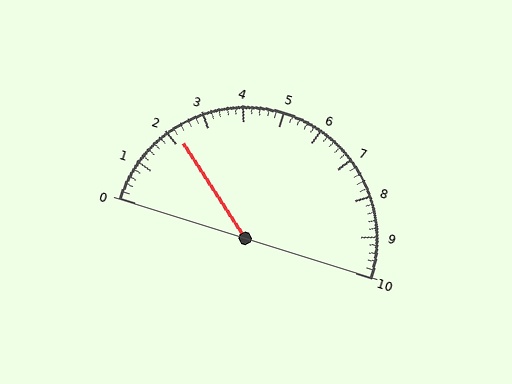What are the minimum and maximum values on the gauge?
The gauge ranges from 0 to 10.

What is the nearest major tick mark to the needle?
The nearest major tick mark is 2.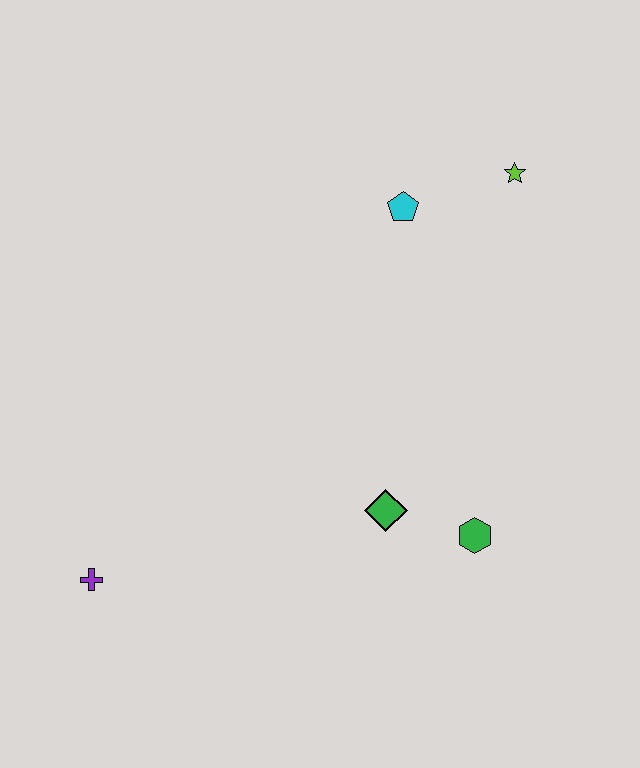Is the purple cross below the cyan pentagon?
Yes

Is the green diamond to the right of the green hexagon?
No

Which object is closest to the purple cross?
The green diamond is closest to the purple cross.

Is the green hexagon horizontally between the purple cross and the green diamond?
No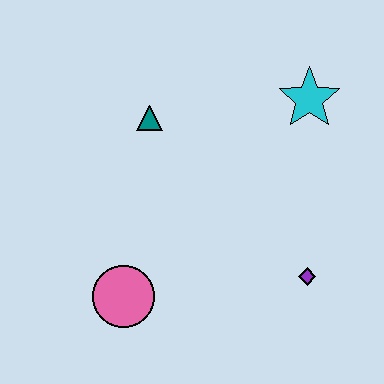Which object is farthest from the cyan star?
The pink circle is farthest from the cyan star.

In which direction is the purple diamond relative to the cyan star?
The purple diamond is below the cyan star.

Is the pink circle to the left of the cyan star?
Yes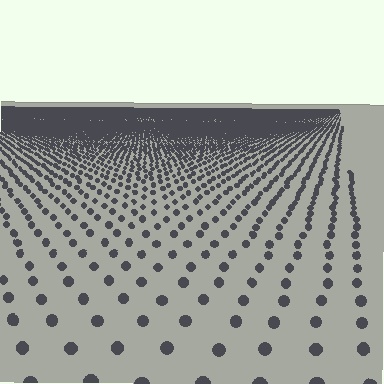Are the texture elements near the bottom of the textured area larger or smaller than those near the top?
Larger. Near the bottom, elements are closer to the viewer and appear at a bigger on-screen size.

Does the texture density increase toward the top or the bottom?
Density increases toward the top.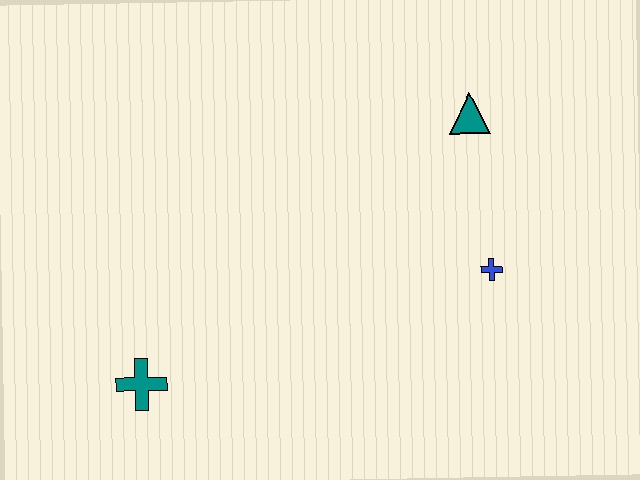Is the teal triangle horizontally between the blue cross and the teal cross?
Yes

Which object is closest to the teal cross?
The blue cross is closest to the teal cross.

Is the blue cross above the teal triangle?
No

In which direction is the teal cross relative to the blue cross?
The teal cross is to the left of the blue cross.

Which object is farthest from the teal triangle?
The teal cross is farthest from the teal triangle.